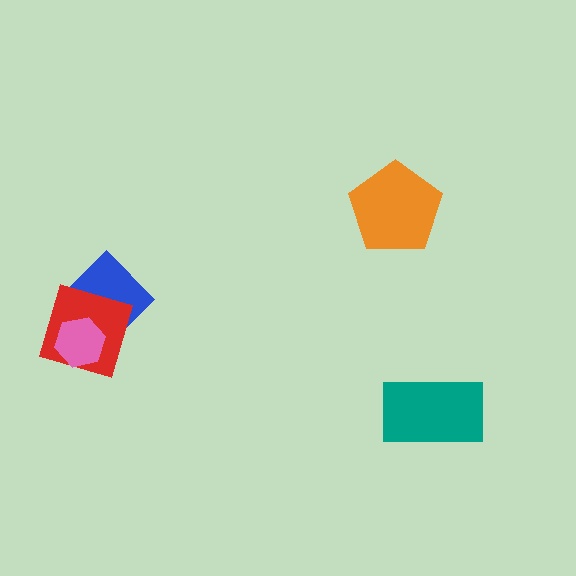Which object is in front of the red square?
The pink hexagon is in front of the red square.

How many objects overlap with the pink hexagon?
2 objects overlap with the pink hexagon.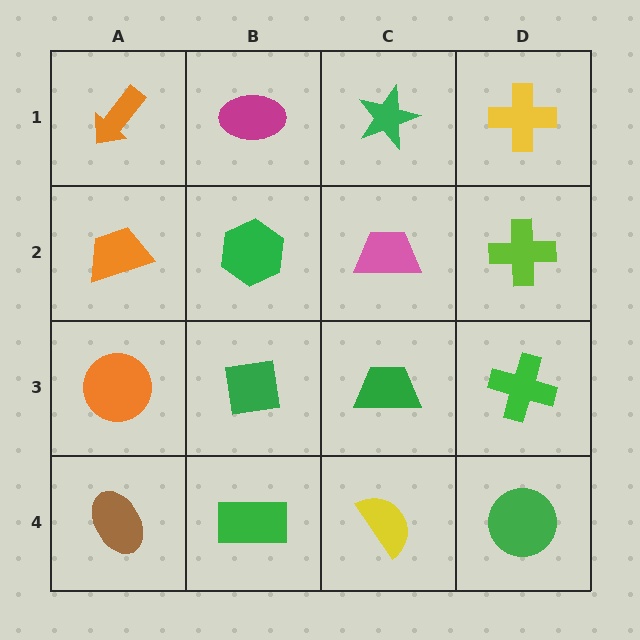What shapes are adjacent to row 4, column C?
A green trapezoid (row 3, column C), a green rectangle (row 4, column B), a green circle (row 4, column D).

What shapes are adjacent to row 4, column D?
A green cross (row 3, column D), a yellow semicircle (row 4, column C).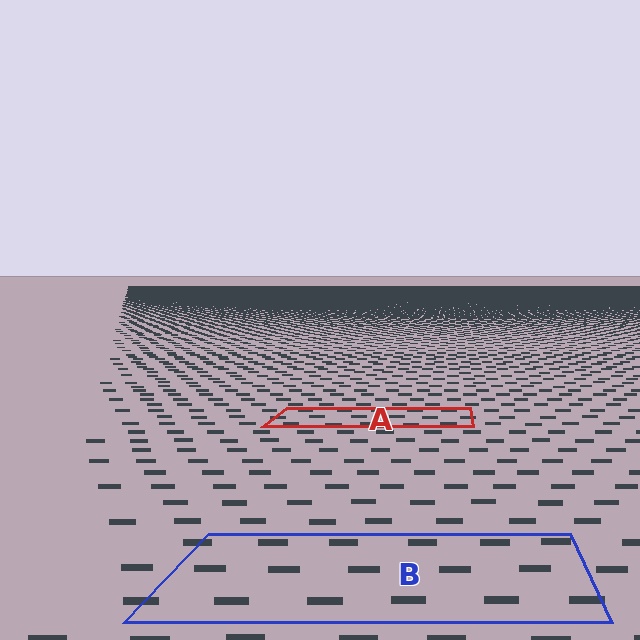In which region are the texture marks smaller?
The texture marks are smaller in region A, because it is farther away.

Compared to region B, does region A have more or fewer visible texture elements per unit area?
Region A has more texture elements per unit area — they are packed more densely because it is farther away.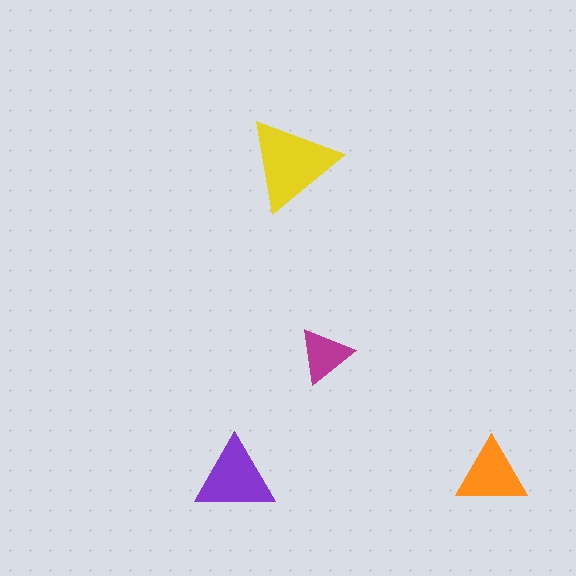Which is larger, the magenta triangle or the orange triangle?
The orange one.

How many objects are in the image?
There are 4 objects in the image.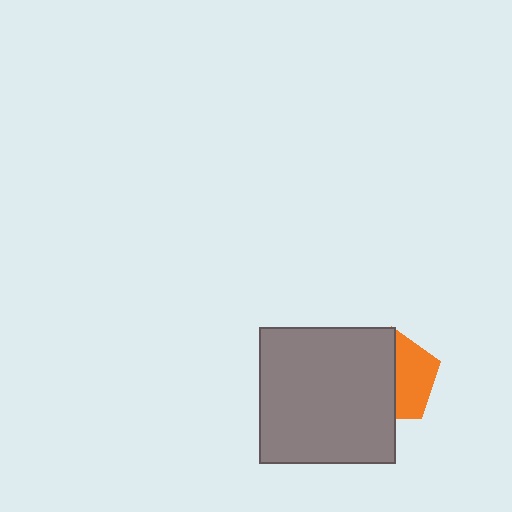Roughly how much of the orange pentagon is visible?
A small part of it is visible (roughly 44%).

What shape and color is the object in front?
The object in front is a gray square.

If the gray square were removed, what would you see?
You would see the complete orange pentagon.